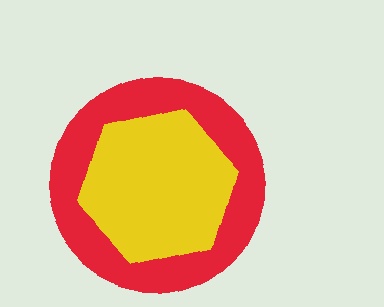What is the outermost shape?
The red circle.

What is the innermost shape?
The yellow hexagon.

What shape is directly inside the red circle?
The yellow hexagon.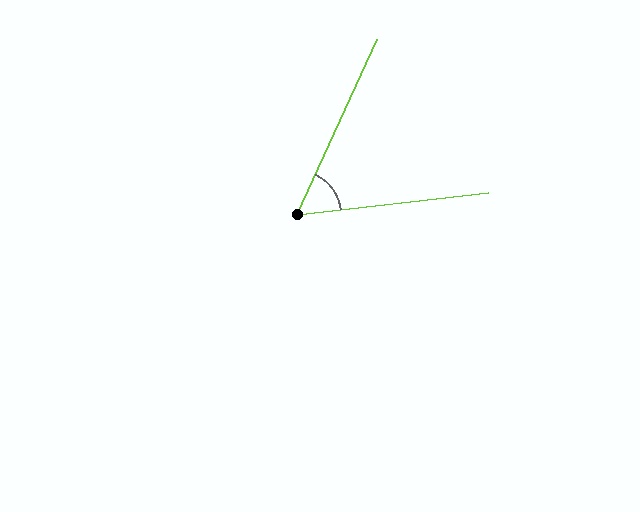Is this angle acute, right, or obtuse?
It is acute.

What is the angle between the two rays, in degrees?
Approximately 59 degrees.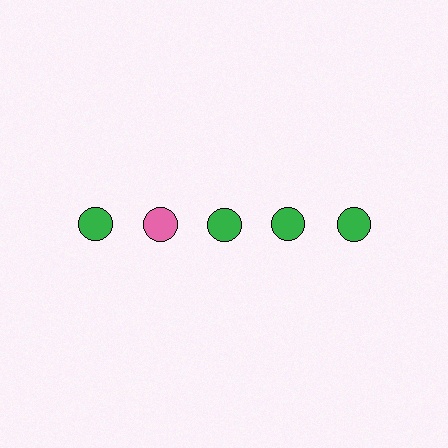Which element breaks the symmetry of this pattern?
The pink circle in the top row, second from left column breaks the symmetry. All other shapes are green circles.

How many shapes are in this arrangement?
There are 5 shapes arranged in a grid pattern.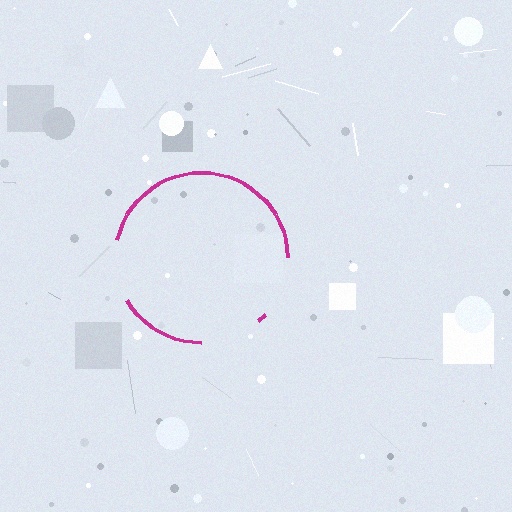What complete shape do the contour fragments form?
The contour fragments form a circle.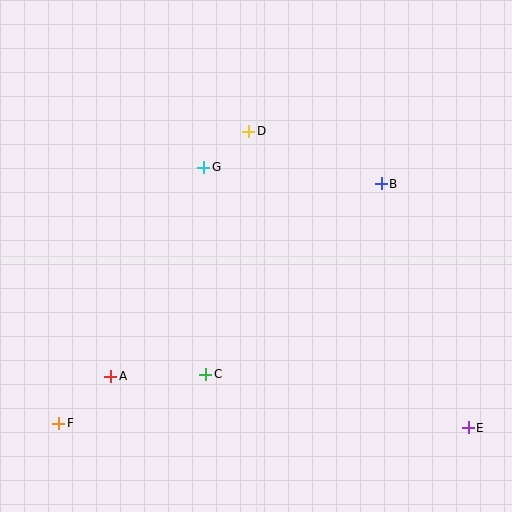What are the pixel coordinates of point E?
Point E is at (468, 428).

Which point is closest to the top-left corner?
Point G is closest to the top-left corner.